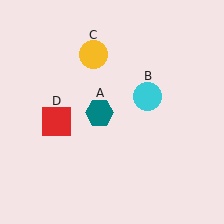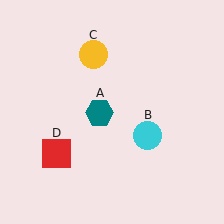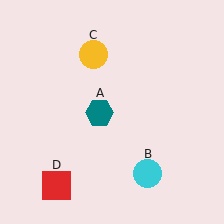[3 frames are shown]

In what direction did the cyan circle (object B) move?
The cyan circle (object B) moved down.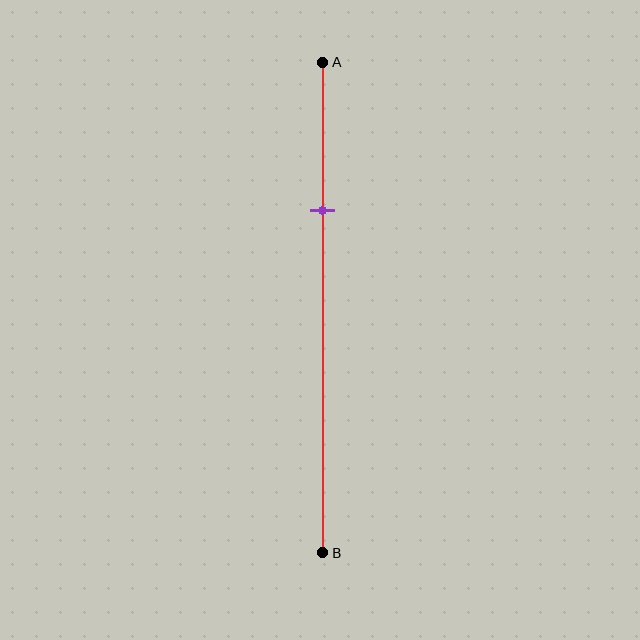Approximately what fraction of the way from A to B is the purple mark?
The purple mark is approximately 30% of the way from A to B.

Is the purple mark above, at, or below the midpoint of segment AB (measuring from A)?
The purple mark is above the midpoint of segment AB.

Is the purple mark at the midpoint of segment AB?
No, the mark is at about 30% from A, not at the 50% midpoint.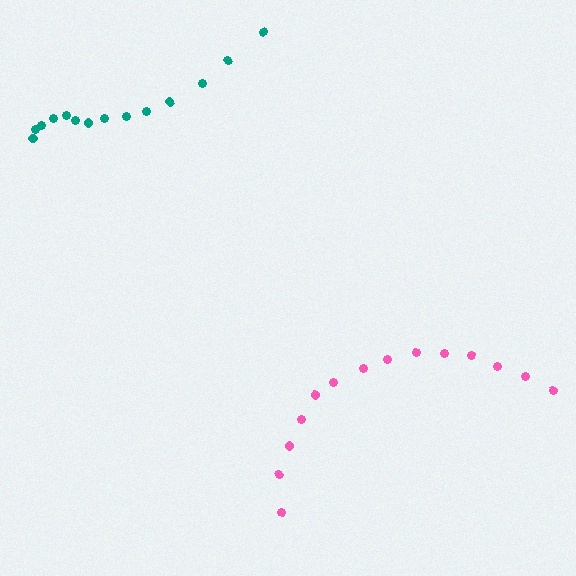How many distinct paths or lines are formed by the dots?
There are 2 distinct paths.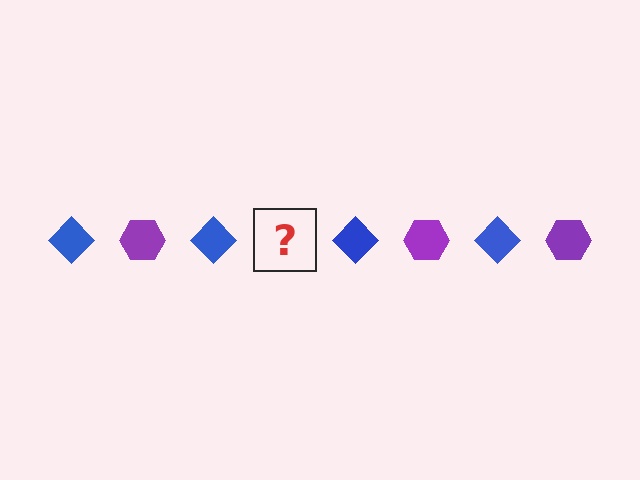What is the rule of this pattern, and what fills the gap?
The rule is that the pattern alternates between blue diamond and purple hexagon. The gap should be filled with a purple hexagon.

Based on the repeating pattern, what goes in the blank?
The blank should be a purple hexagon.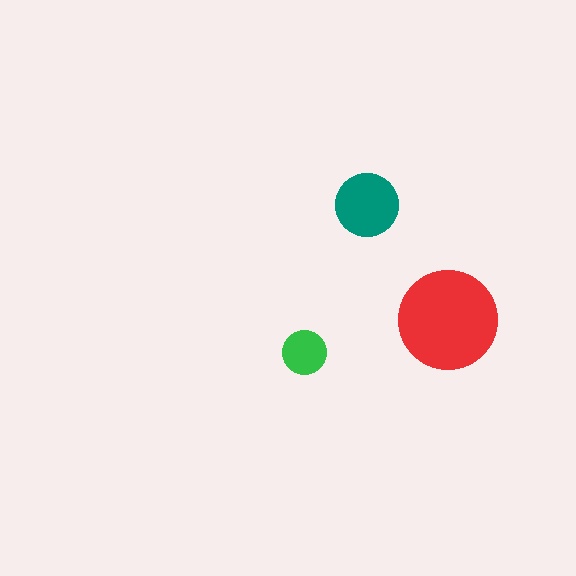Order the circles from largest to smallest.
the red one, the teal one, the green one.